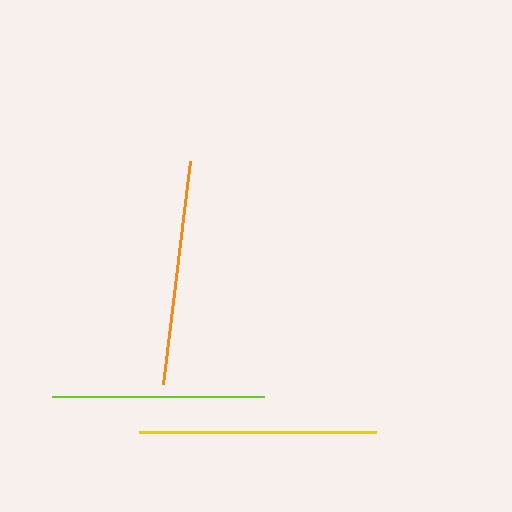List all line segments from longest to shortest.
From longest to shortest: yellow, orange, lime.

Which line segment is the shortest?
The lime line is the shortest at approximately 212 pixels.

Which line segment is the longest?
The yellow line is the longest at approximately 237 pixels.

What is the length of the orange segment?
The orange segment is approximately 225 pixels long.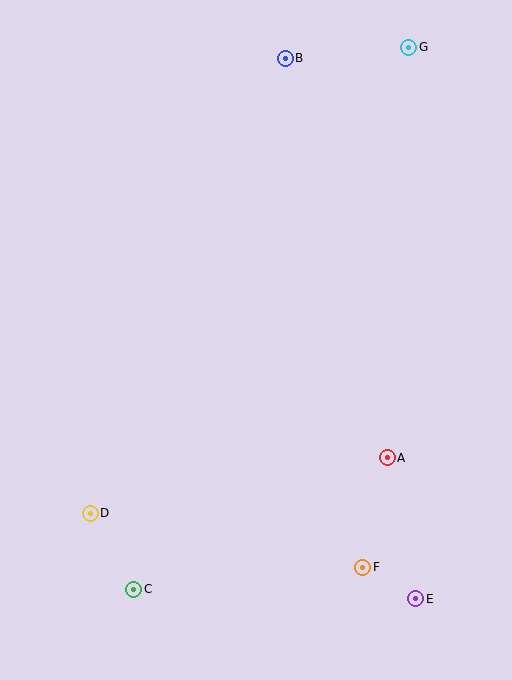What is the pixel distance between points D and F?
The distance between D and F is 277 pixels.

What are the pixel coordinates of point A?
Point A is at (387, 458).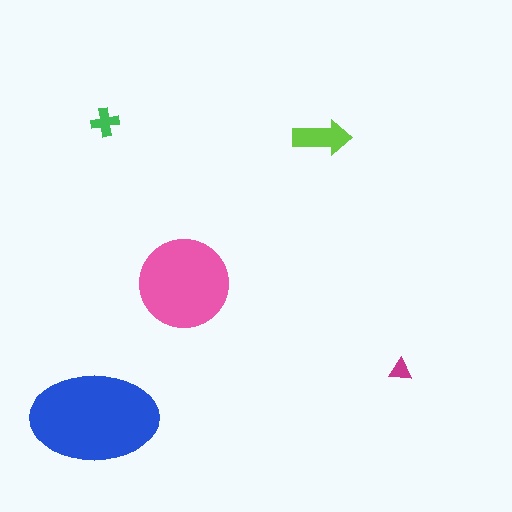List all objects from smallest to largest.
The magenta triangle, the green cross, the lime arrow, the pink circle, the blue ellipse.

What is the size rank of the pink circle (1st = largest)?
2nd.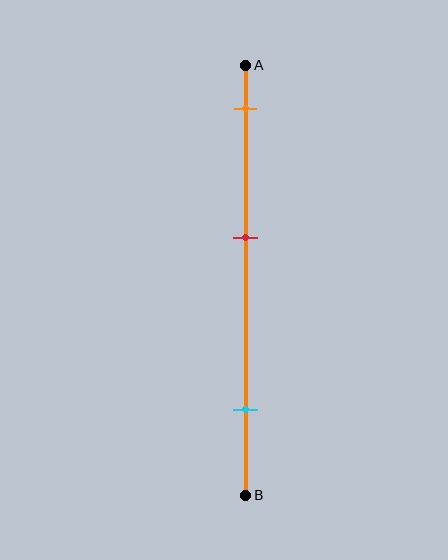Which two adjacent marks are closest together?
The orange and red marks are the closest adjacent pair.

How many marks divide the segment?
There are 3 marks dividing the segment.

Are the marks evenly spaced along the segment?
Yes, the marks are approximately evenly spaced.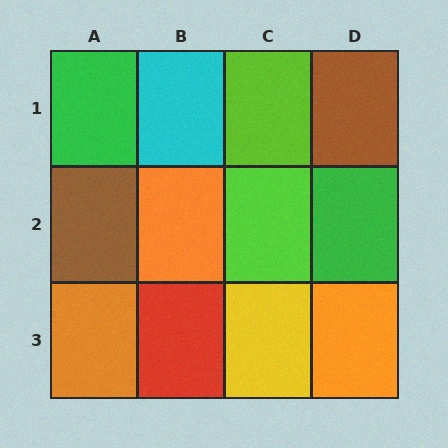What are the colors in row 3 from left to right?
Orange, red, yellow, orange.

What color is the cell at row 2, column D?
Green.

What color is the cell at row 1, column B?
Cyan.